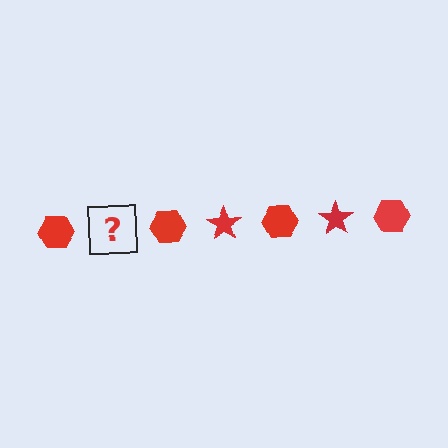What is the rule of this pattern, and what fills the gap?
The rule is that the pattern cycles through hexagon, star shapes in red. The gap should be filled with a red star.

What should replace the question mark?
The question mark should be replaced with a red star.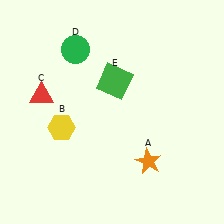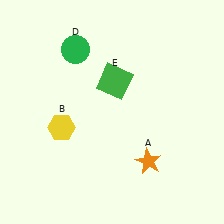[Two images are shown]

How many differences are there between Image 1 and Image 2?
There is 1 difference between the two images.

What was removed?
The red triangle (C) was removed in Image 2.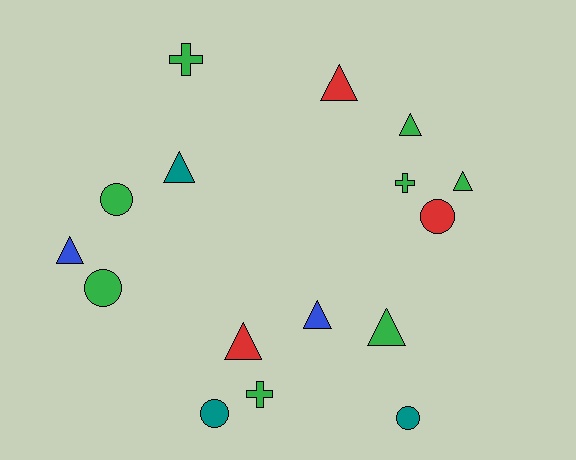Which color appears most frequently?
Green, with 8 objects.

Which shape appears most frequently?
Triangle, with 8 objects.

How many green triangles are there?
There are 3 green triangles.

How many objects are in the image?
There are 16 objects.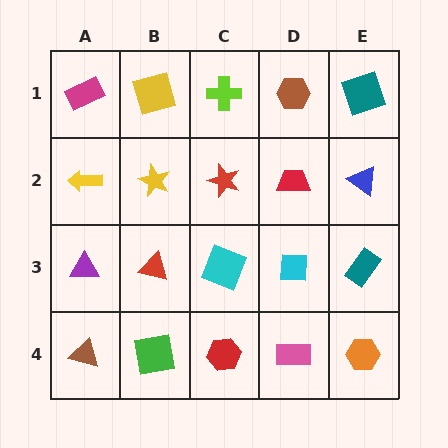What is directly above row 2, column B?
A yellow square.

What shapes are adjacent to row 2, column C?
A lime cross (row 1, column C), a cyan square (row 3, column C), a yellow star (row 2, column B), a red trapezoid (row 2, column D).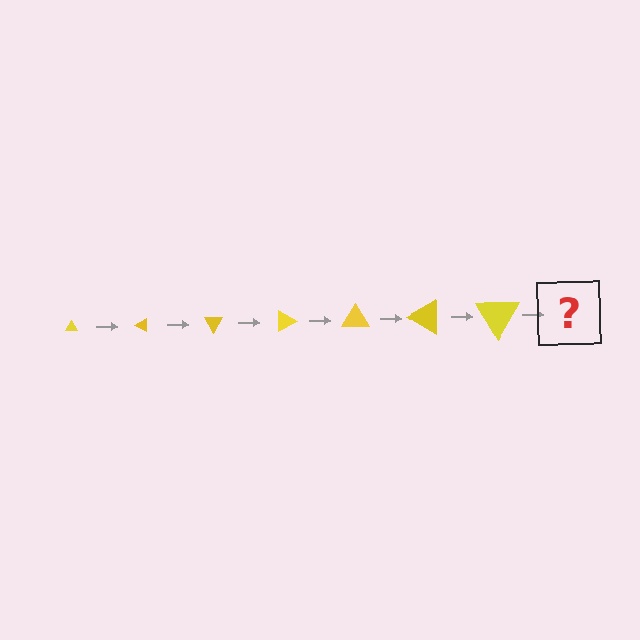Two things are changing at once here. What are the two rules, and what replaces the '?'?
The two rules are that the triangle grows larger each step and it rotates 30 degrees each step. The '?' should be a triangle, larger than the previous one and rotated 210 degrees from the start.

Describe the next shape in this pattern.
It should be a triangle, larger than the previous one and rotated 210 degrees from the start.